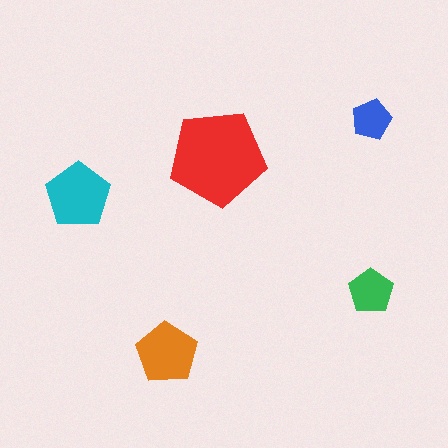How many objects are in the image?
There are 5 objects in the image.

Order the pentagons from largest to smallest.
the red one, the cyan one, the orange one, the green one, the blue one.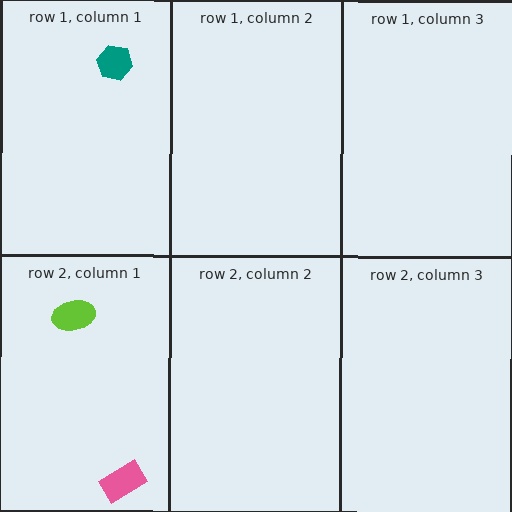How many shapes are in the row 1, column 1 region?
1.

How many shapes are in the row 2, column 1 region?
2.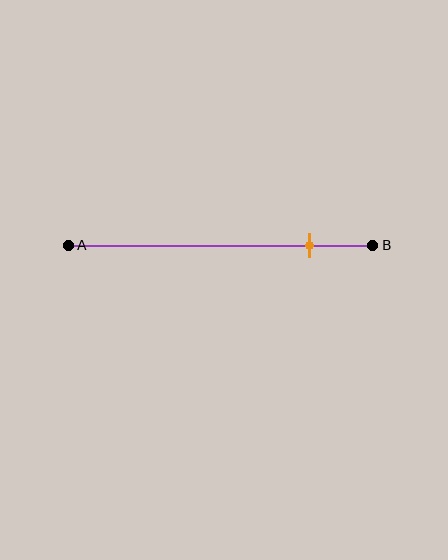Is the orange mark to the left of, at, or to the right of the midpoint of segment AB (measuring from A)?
The orange mark is to the right of the midpoint of segment AB.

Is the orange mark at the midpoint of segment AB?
No, the mark is at about 80% from A, not at the 50% midpoint.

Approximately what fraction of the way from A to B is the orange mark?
The orange mark is approximately 80% of the way from A to B.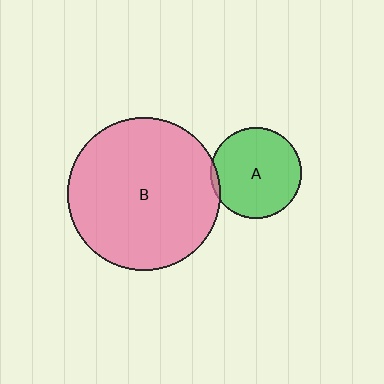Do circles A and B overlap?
Yes.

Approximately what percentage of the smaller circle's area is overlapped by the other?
Approximately 5%.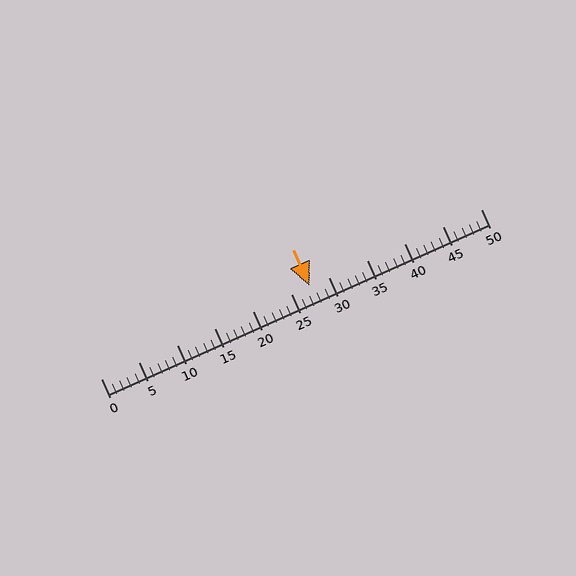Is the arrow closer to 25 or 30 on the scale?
The arrow is closer to 30.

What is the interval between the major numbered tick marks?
The major tick marks are spaced 5 units apart.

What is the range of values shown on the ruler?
The ruler shows values from 0 to 50.